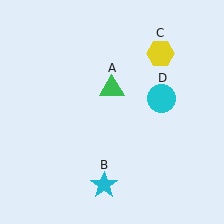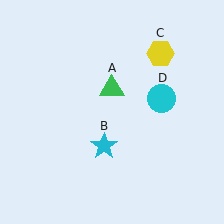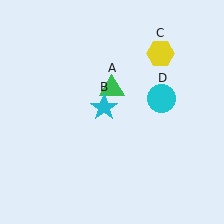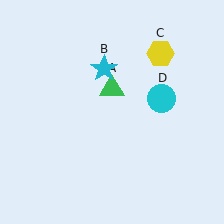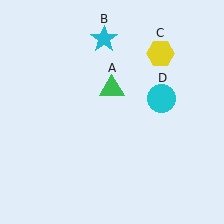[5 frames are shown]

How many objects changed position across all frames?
1 object changed position: cyan star (object B).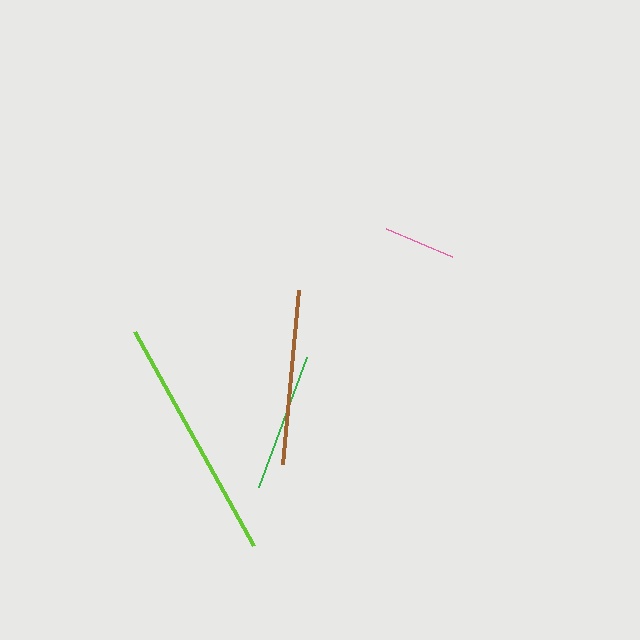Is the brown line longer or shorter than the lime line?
The lime line is longer than the brown line.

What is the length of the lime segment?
The lime segment is approximately 245 pixels long.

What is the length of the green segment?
The green segment is approximately 139 pixels long.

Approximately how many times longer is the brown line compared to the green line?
The brown line is approximately 1.3 times the length of the green line.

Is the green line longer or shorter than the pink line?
The green line is longer than the pink line.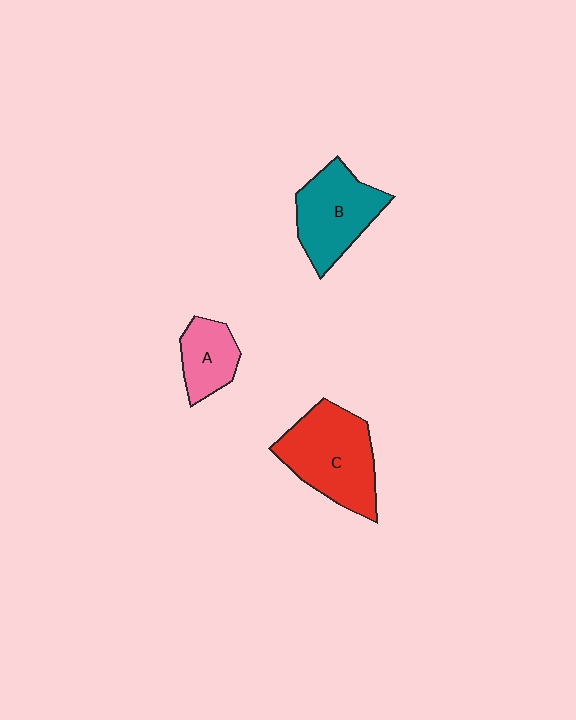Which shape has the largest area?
Shape C (red).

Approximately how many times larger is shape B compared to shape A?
Approximately 1.7 times.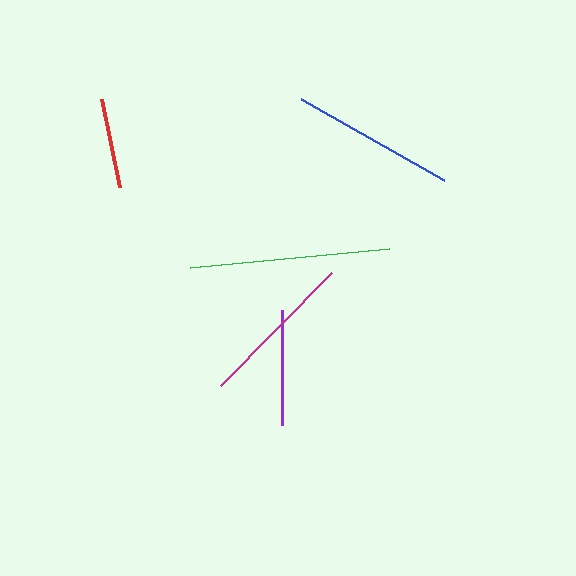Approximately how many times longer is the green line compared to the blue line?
The green line is approximately 1.2 times the length of the blue line.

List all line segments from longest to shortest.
From longest to shortest: green, blue, magenta, purple, red.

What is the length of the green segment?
The green segment is approximately 199 pixels long.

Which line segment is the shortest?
The red line is the shortest at approximately 90 pixels.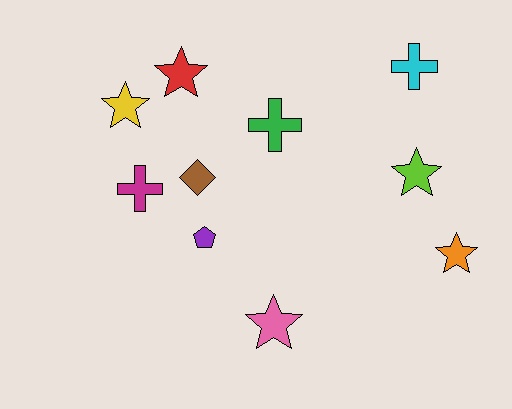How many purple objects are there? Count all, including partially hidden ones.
There is 1 purple object.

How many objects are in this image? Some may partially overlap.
There are 10 objects.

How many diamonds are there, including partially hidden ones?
There is 1 diamond.